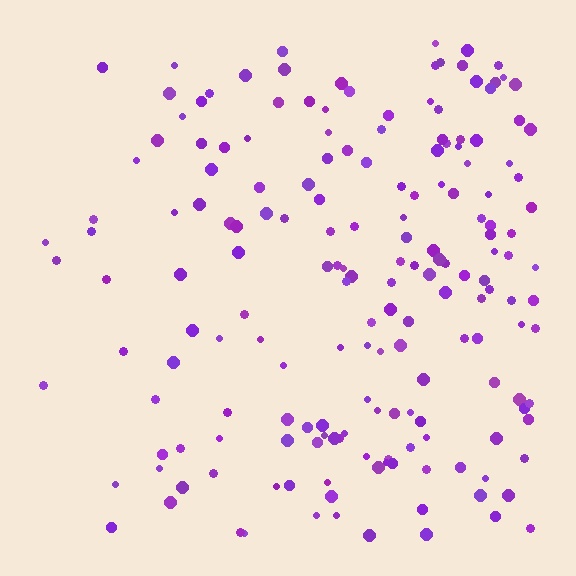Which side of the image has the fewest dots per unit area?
The left.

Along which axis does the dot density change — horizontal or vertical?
Horizontal.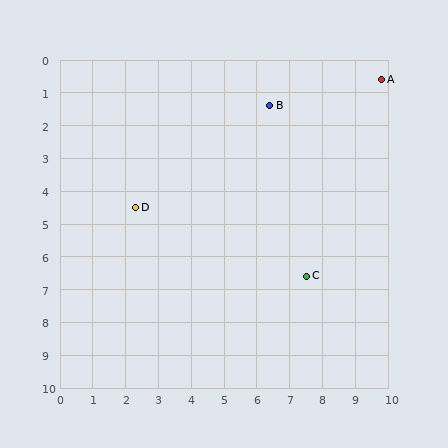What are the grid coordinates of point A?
Point A is at approximately (9.8, 0.6).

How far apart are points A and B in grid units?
Points A and B are about 3.5 grid units apart.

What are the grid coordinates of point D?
Point D is at approximately (2.3, 4.5).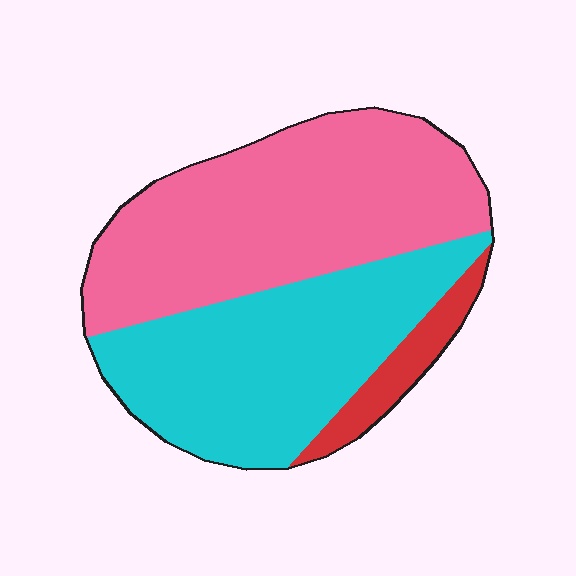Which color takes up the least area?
Red, at roughly 10%.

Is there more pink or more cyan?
Pink.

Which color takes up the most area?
Pink, at roughly 50%.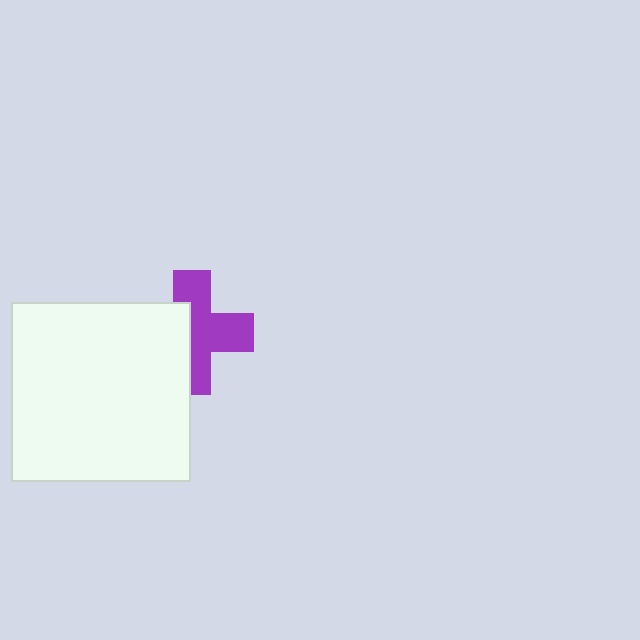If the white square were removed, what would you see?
You would see the complete purple cross.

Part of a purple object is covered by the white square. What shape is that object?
It is a cross.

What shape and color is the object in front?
The object in front is a white square.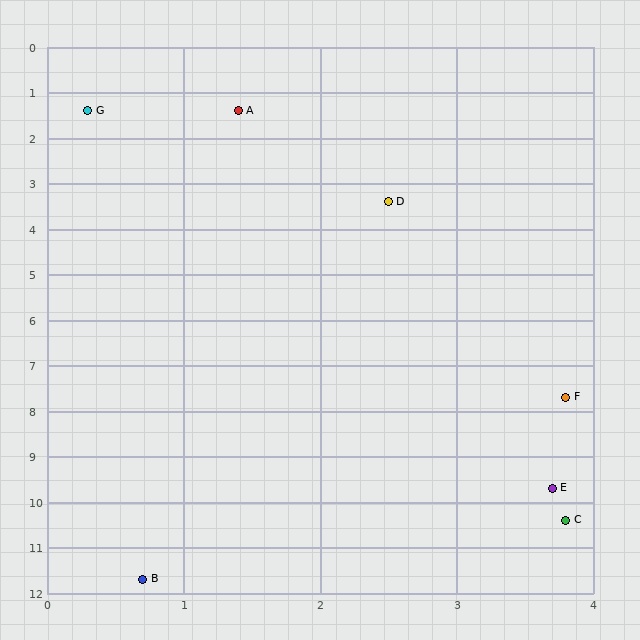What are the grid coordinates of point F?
Point F is at approximately (3.8, 7.7).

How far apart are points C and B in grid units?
Points C and B are about 3.4 grid units apart.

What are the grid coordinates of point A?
Point A is at approximately (1.4, 1.4).